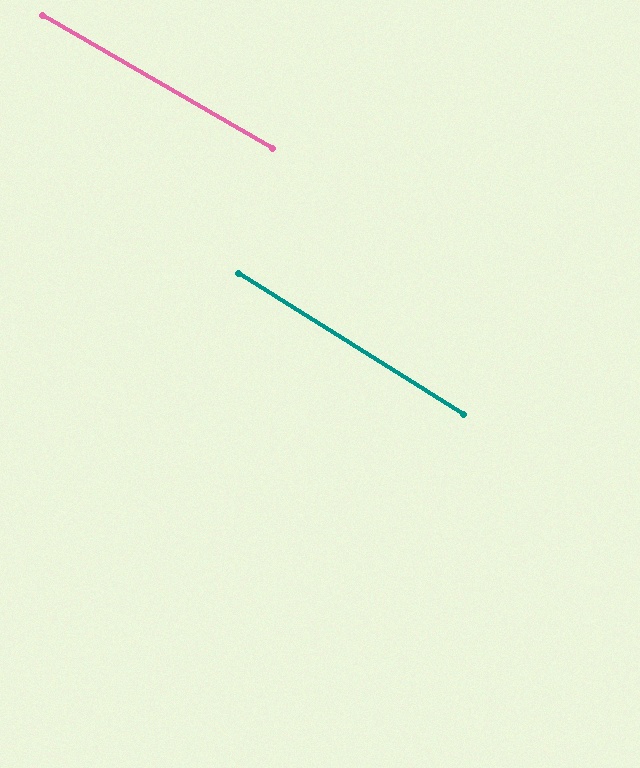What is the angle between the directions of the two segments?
Approximately 2 degrees.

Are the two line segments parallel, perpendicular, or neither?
Parallel — their directions differ by only 1.9°.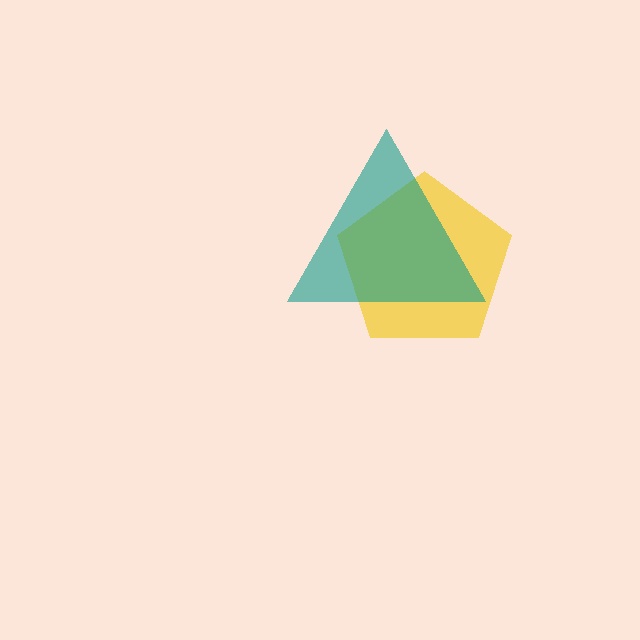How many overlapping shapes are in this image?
There are 2 overlapping shapes in the image.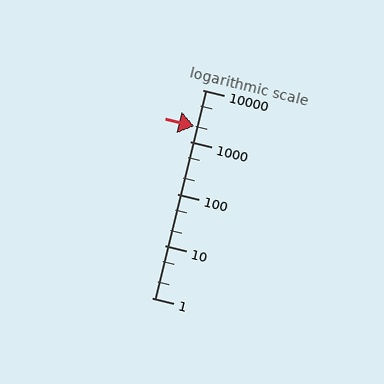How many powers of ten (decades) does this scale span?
The scale spans 4 decades, from 1 to 10000.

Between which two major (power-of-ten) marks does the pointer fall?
The pointer is between 1000 and 10000.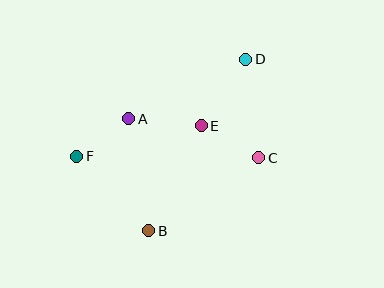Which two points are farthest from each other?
Points B and D are farthest from each other.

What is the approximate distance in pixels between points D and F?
The distance between D and F is approximately 195 pixels.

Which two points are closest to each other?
Points A and F are closest to each other.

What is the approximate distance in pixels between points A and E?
The distance between A and E is approximately 73 pixels.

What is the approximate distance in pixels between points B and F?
The distance between B and F is approximately 103 pixels.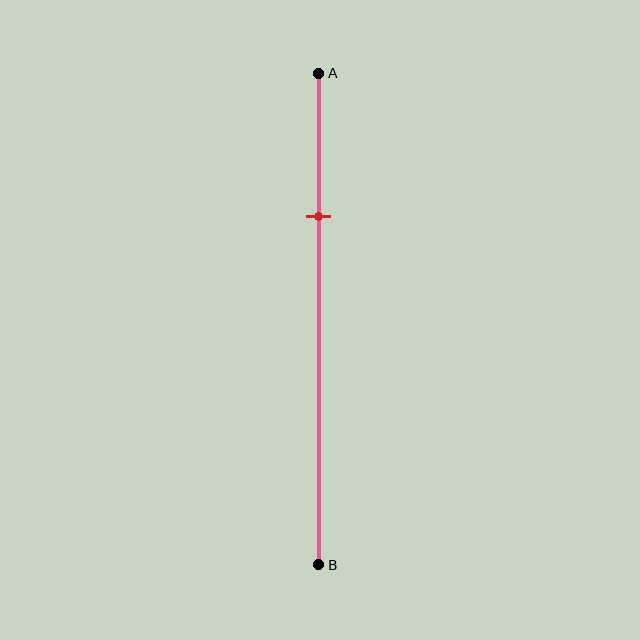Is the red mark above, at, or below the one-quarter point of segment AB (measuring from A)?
The red mark is below the one-quarter point of segment AB.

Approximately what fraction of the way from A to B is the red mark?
The red mark is approximately 30% of the way from A to B.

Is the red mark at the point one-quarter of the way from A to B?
No, the mark is at about 30% from A, not at the 25% one-quarter point.